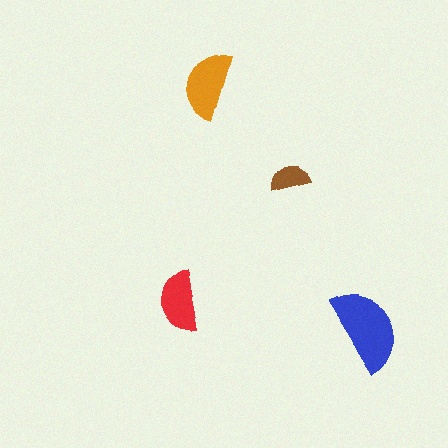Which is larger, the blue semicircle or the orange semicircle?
The blue one.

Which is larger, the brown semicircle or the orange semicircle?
The orange one.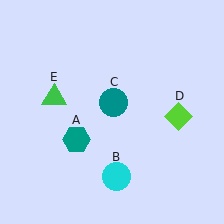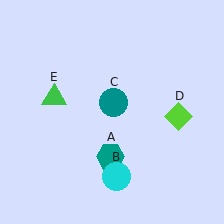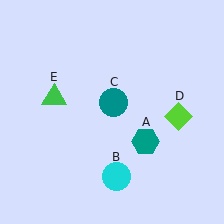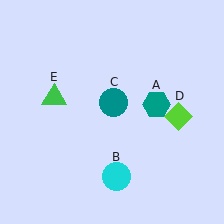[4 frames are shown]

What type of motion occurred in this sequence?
The teal hexagon (object A) rotated counterclockwise around the center of the scene.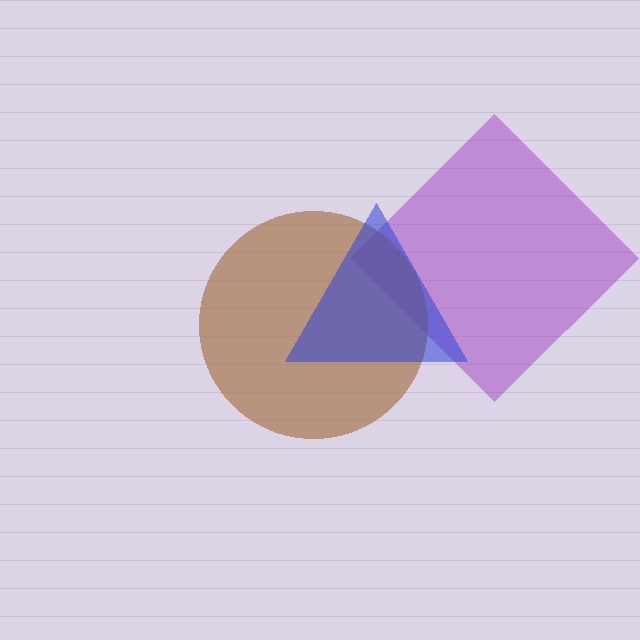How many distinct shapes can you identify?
There are 3 distinct shapes: a purple diamond, a brown circle, a blue triangle.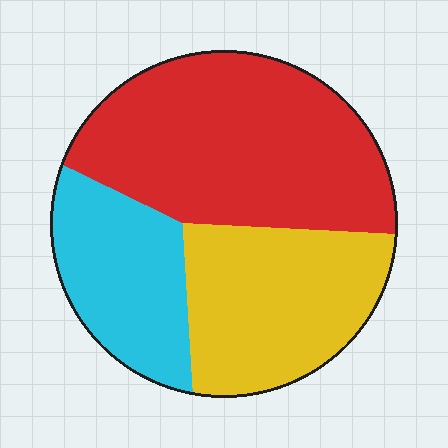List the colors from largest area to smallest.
From largest to smallest: red, yellow, cyan.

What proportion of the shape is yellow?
Yellow covers about 30% of the shape.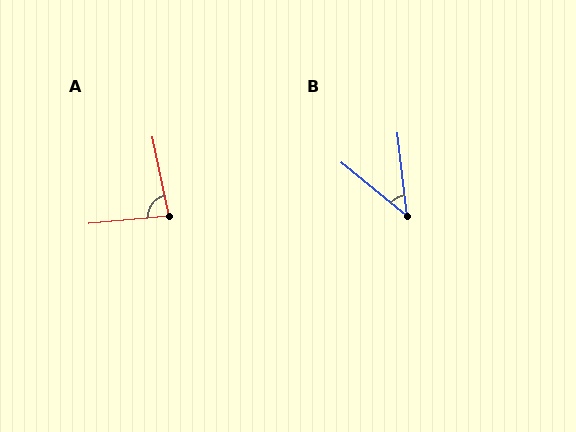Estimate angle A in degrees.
Approximately 83 degrees.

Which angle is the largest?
A, at approximately 83 degrees.